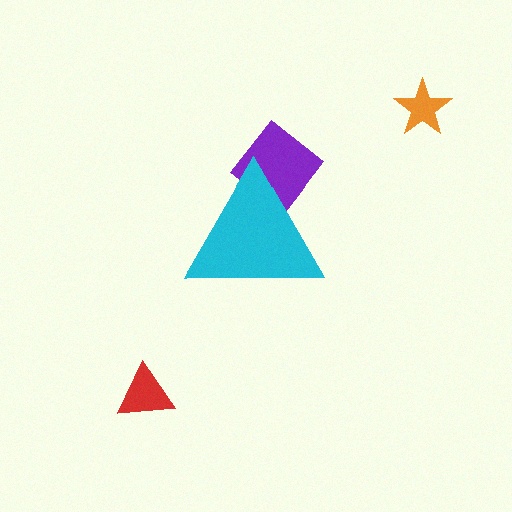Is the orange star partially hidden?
No, the orange star is fully visible.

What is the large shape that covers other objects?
A cyan triangle.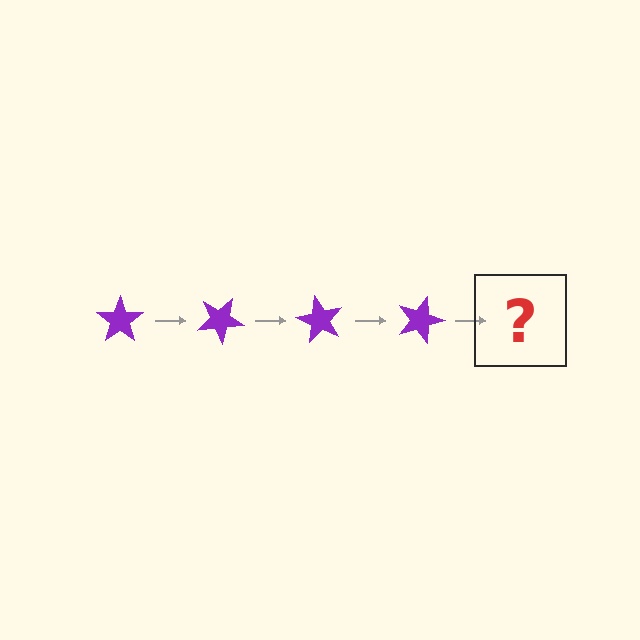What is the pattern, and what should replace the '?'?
The pattern is that the star rotates 30 degrees each step. The '?' should be a purple star rotated 120 degrees.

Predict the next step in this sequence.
The next step is a purple star rotated 120 degrees.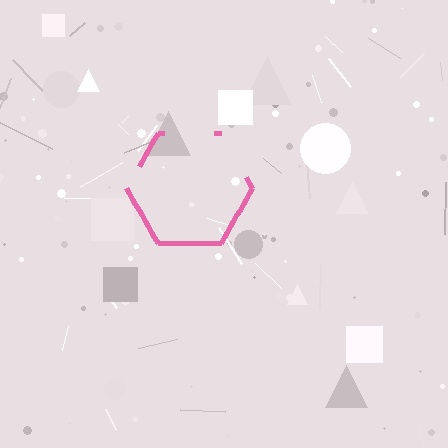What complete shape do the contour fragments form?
The contour fragments form a hexagon.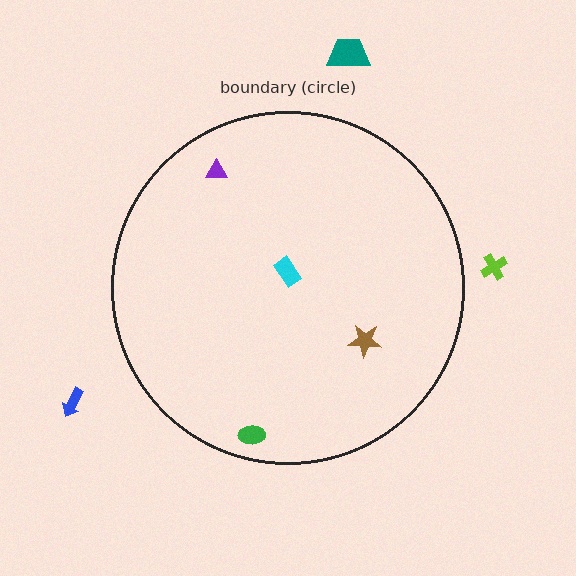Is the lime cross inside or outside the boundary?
Outside.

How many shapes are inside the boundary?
4 inside, 3 outside.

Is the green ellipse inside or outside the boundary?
Inside.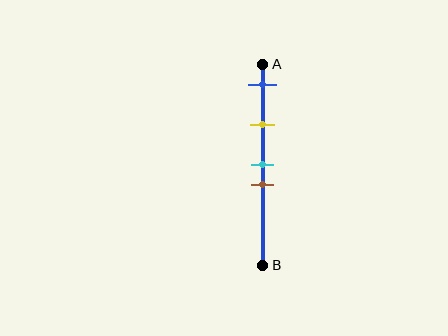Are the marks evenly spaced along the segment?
No, the marks are not evenly spaced.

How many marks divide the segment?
There are 4 marks dividing the segment.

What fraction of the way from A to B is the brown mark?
The brown mark is approximately 60% (0.6) of the way from A to B.